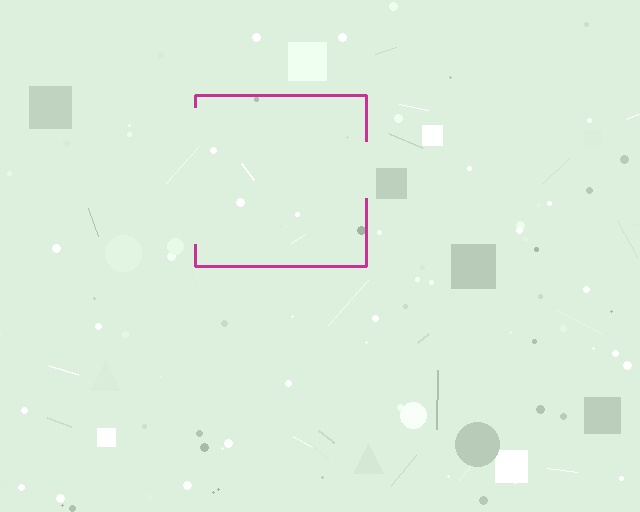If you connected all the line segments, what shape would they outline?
They would outline a square.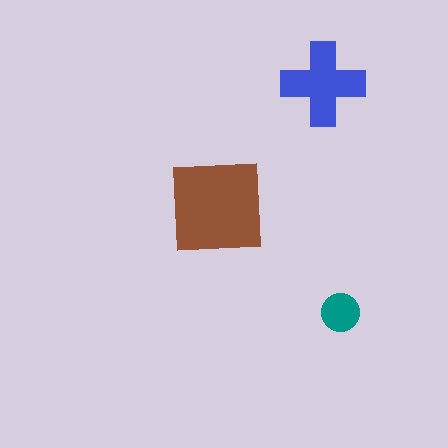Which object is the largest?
The brown square.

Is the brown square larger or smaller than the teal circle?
Larger.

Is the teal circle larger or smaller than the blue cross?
Smaller.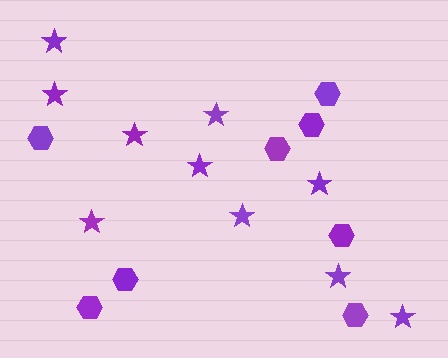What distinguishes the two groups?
There are 2 groups: one group of hexagons (8) and one group of stars (10).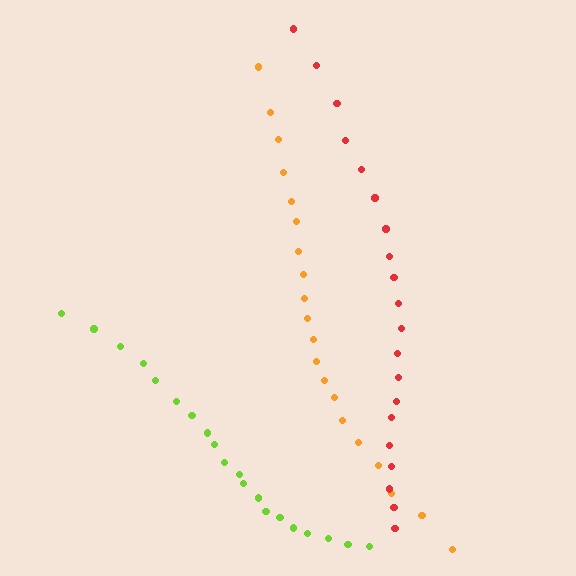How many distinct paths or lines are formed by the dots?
There are 3 distinct paths.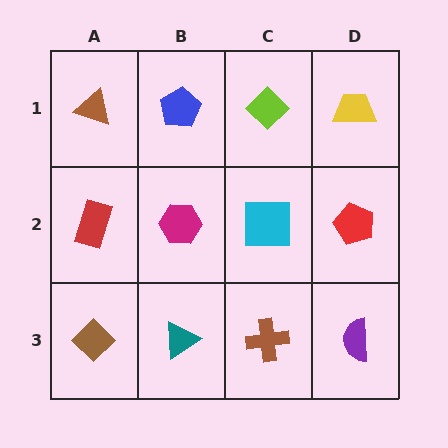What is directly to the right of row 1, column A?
A blue pentagon.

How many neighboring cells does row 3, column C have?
3.